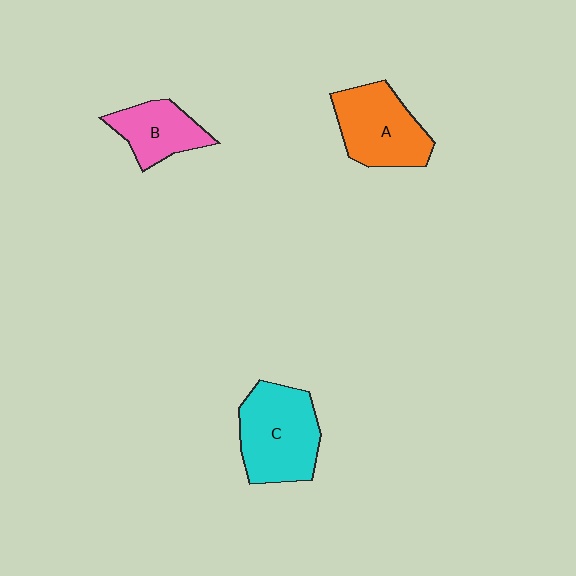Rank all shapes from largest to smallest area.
From largest to smallest: C (cyan), A (orange), B (pink).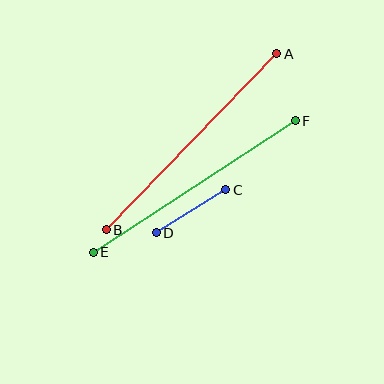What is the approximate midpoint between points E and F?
The midpoint is at approximately (194, 186) pixels.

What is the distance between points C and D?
The distance is approximately 82 pixels.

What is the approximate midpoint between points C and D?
The midpoint is at approximately (191, 211) pixels.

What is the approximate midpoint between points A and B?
The midpoint is at approximately (191, 142) pixels.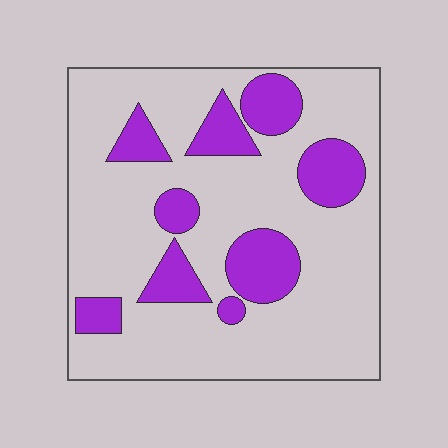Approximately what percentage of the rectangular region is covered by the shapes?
Approximately 25%.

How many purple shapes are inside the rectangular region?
9.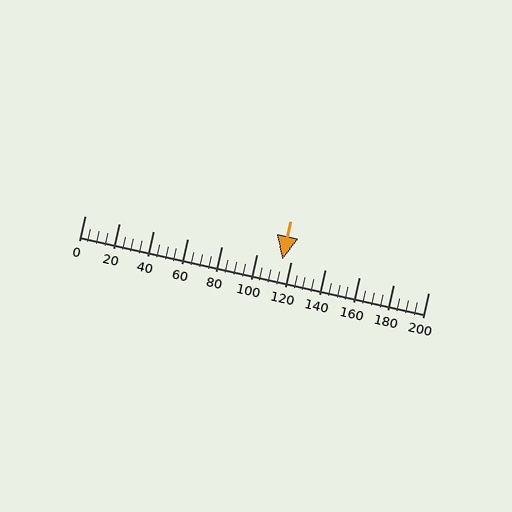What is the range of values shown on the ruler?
The ruler shows values from 0 to 200.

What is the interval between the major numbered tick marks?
The major tick marks are spaced 20 units apart.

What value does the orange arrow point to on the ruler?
The orange arrow points to approximately 115.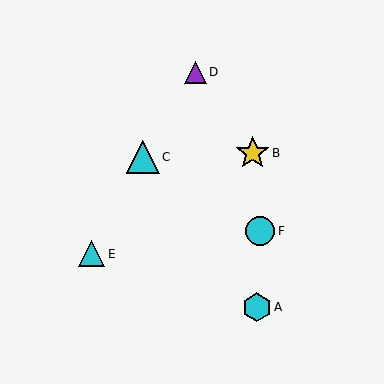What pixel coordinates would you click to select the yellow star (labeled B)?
Click at (253, 153) to select the yellow star B.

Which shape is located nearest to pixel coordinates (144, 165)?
The cyan triangle (labeled C) at (143, 157) is nearest to that location.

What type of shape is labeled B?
Shape B is a yellow star.